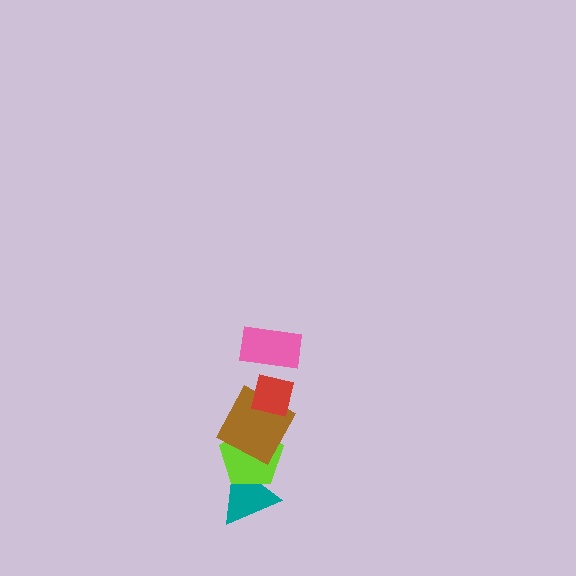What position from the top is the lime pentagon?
The lime pentagon is 4th from the top.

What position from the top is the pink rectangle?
The pink rectangle is 1st from the top.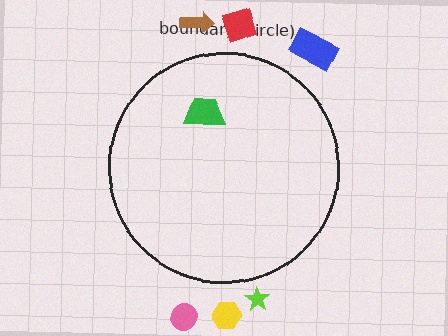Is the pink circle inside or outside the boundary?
Outside.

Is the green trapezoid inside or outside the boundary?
Inside.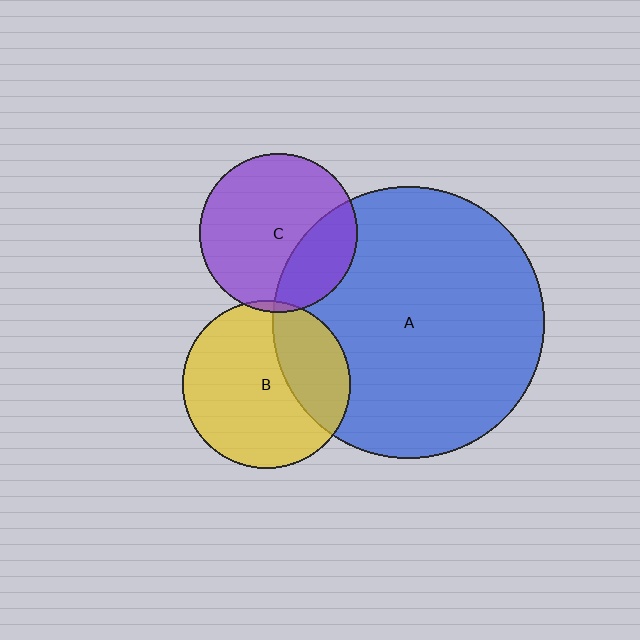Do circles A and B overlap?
Yes.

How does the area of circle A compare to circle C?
Approximately 3.0 times.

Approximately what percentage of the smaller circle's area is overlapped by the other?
Approximately 30%.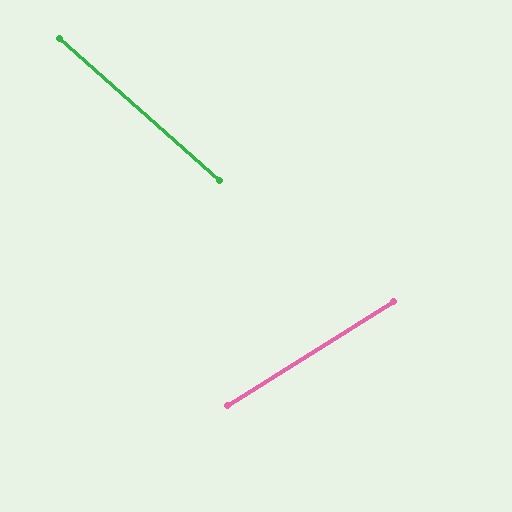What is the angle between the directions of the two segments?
Approximately 74 degrees.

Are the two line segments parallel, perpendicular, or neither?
Neither parallel nor perpendicular — they differ by about 74°.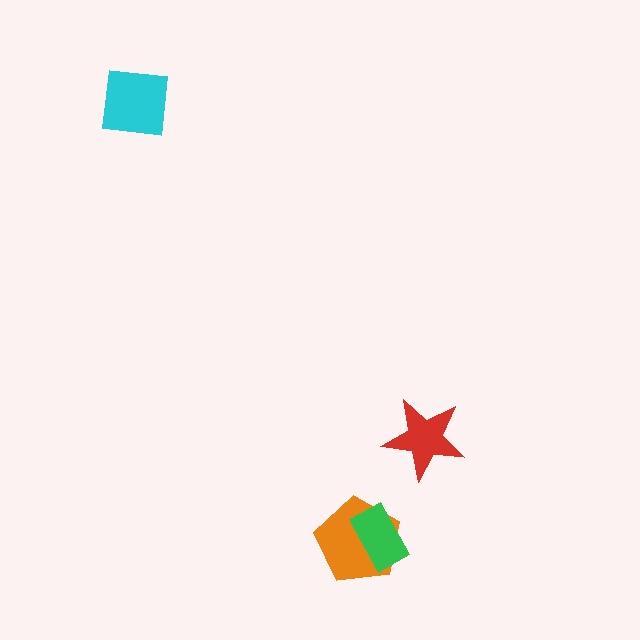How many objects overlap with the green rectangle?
1 object overlaps with the green rectangle.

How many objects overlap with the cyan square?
0 objects overlap with the cyan square.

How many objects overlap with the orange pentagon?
1 object overlaps with the orange pentagon.